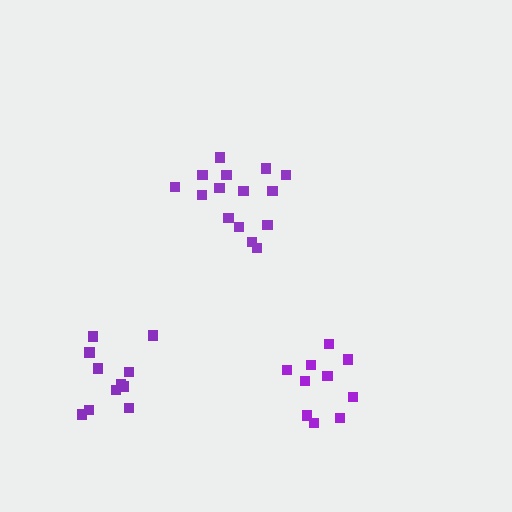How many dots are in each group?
Group 1: 10 dots, Group 2: 15 dots, Group 3: 11 dots (36 total).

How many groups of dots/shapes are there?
There are 3 groups.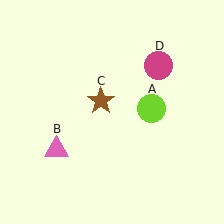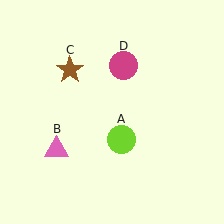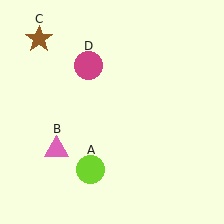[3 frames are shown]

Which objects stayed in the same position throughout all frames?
Pink triangle (object B) remained stationary.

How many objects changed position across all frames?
3 objects changed position: lime circle (object A), brown star (object C), magenta circle (object D).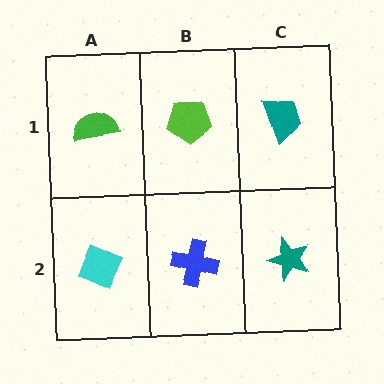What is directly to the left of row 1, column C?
A lime pentagon.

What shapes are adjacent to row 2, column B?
A lime pentagon (row 1, column B), a cyan diamond (row 2, column A), a teal star (row 2, column C).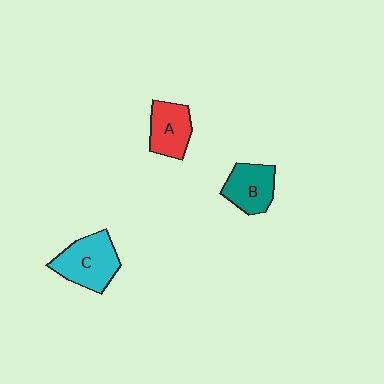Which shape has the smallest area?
Shape A (red).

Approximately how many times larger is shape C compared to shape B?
Approximately 1.3 times.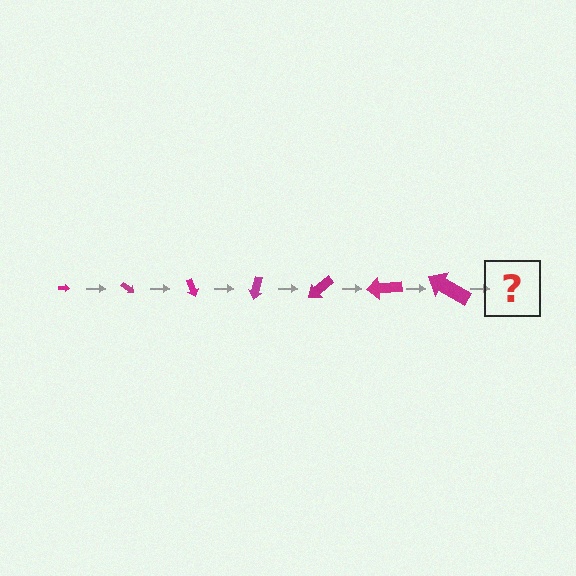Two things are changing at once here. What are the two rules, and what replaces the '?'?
The two rules are that the arrow grows larger each step and it rotates 35 degrees each step. The '?' should be an arrow, larger than the previous one and rotated 245 degrees from the start.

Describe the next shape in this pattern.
It should be an arrow, larger than the previous one and rotated 245 degrees from the start.